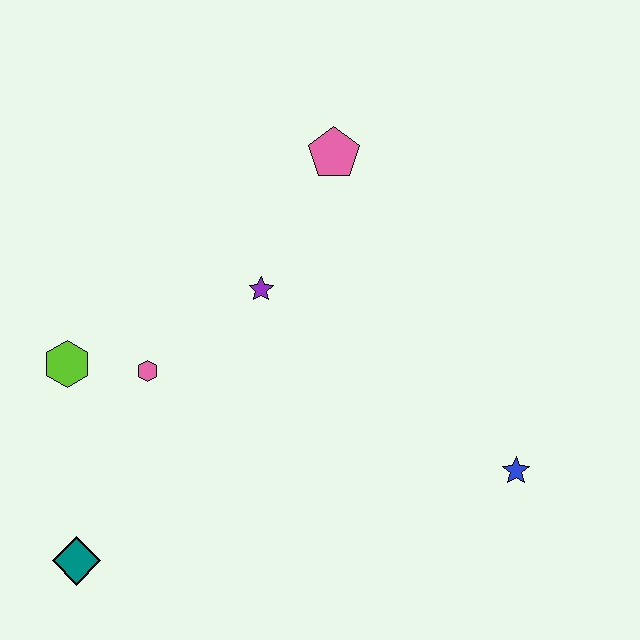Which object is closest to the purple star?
The pink hexagon is closest to the purple star.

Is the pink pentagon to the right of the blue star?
No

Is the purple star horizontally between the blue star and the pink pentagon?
No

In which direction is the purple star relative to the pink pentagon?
The purple star is below the pink pentagon.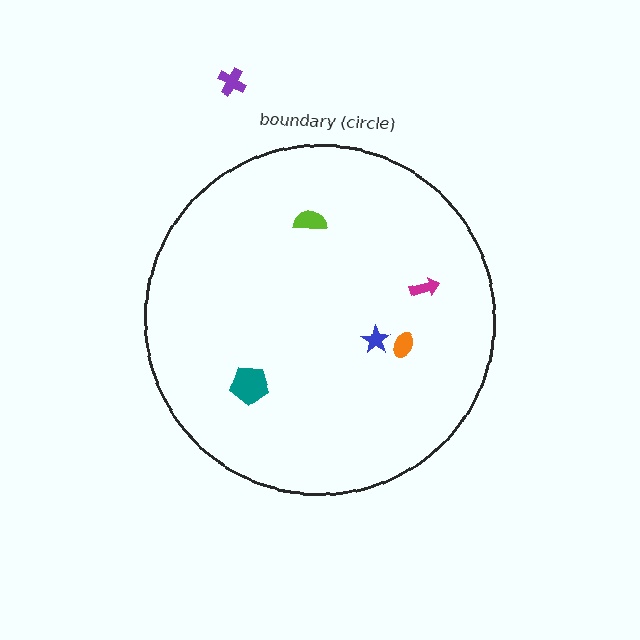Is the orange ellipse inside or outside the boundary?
Inside.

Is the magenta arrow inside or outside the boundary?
Inside.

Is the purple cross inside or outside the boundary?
Outside.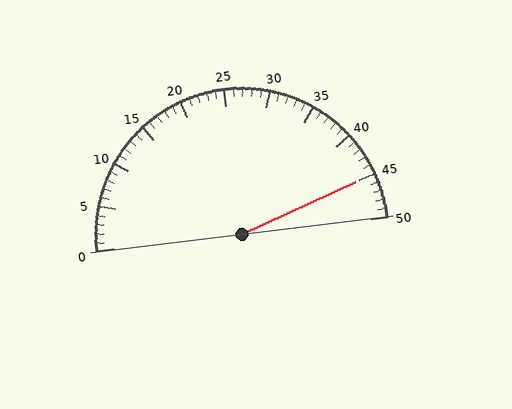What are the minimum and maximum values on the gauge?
The gauge ranges from 0 to 50.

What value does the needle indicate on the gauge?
The needle indicates approximately 45.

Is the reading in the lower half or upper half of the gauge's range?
The reading is in the upper half of the range (0 to 50).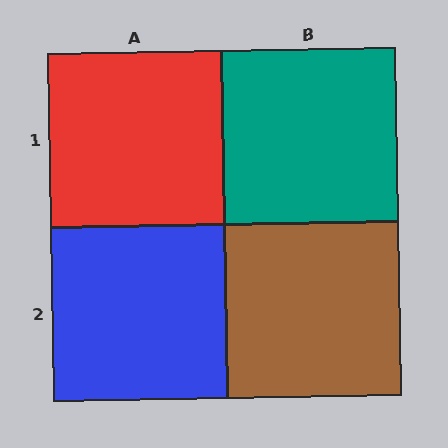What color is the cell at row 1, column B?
Teal.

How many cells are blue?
1 cell is blue.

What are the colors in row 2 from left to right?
Blue, brown.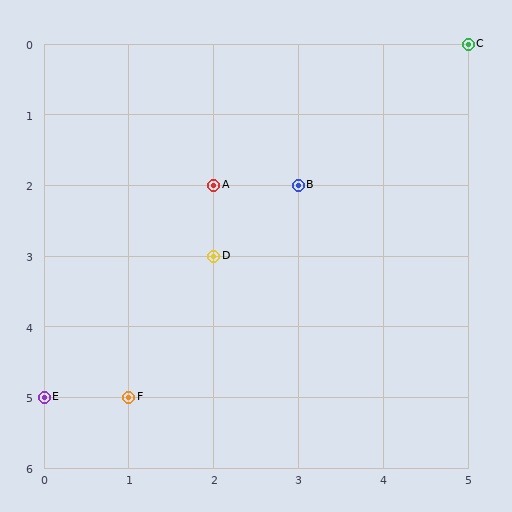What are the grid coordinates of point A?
Point A is at grid coordinates (2, 2).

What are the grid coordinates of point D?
Point D is at grid coordinates (2, 3).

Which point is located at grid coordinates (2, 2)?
Point A is at (2, 2).